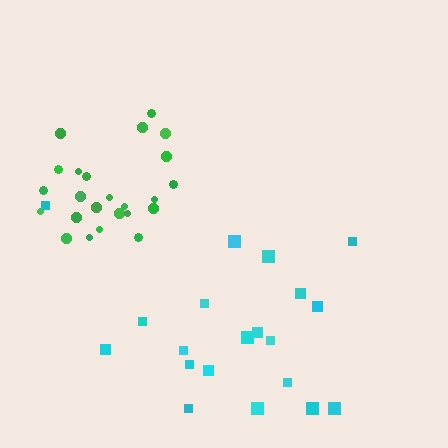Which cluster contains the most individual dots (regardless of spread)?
Green (24).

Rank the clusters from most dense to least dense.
green, cyan.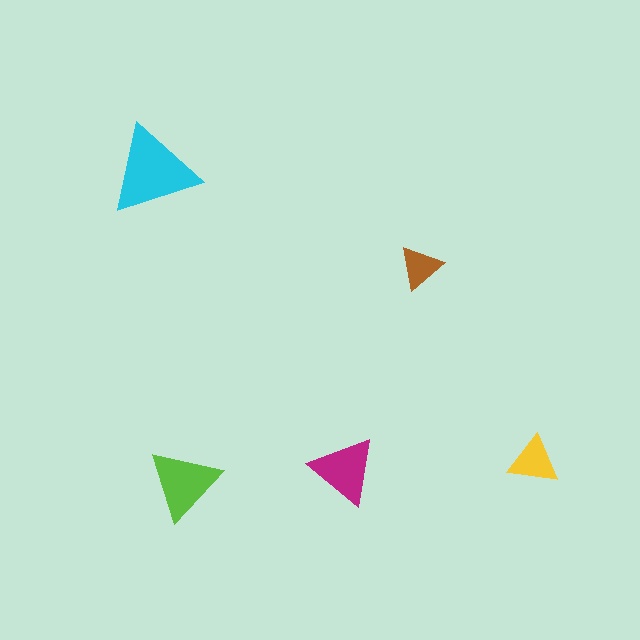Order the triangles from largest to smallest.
the cyan one, the lime one, the magenta one, the yellow one, the brown one.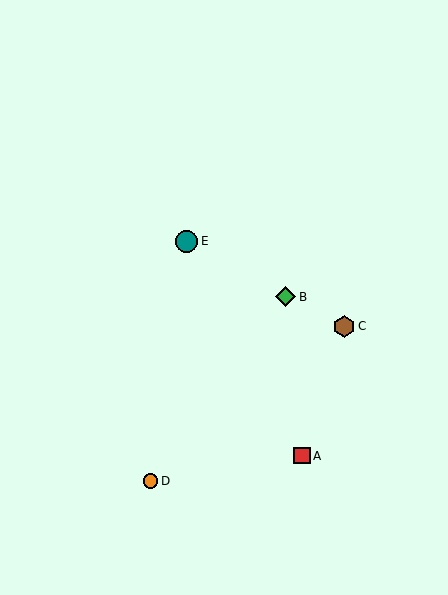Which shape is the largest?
The teal circle (labeled E) is the largest.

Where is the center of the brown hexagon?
The center of the brown hexagon is at (344, 326).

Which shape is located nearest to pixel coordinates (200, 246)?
The teal circle (labeled E) at (187, 241) is nearest to that location.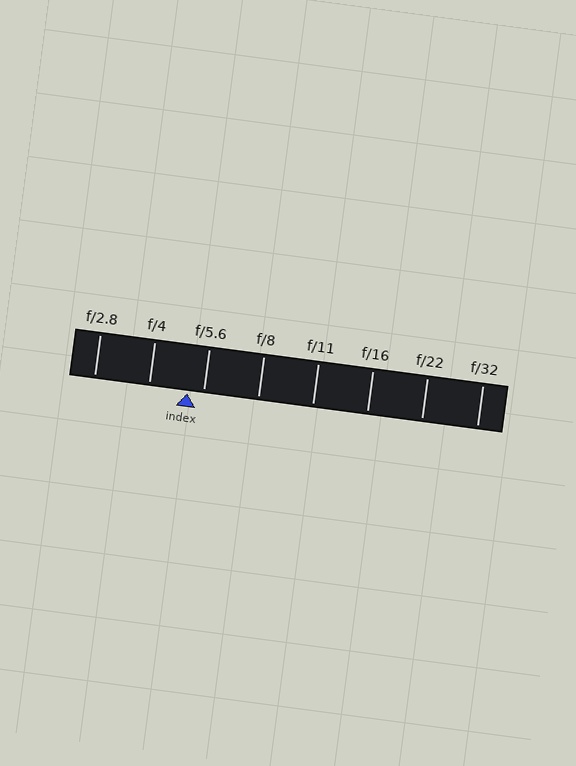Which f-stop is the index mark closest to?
The index mark is closest to f/5.6.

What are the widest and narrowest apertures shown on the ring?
The widest aperture shown is f/2.8 and the narrowest is f/32.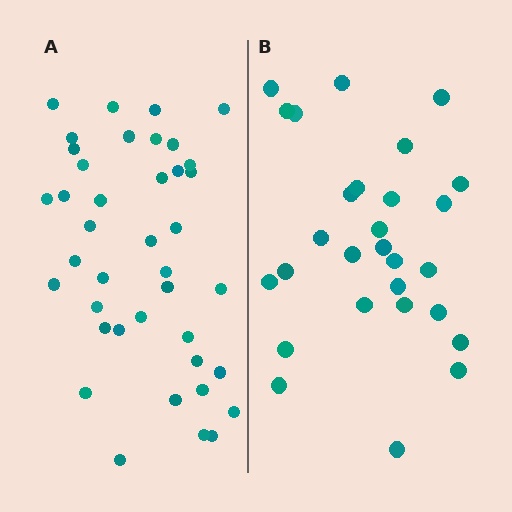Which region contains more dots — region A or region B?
Region A (the left region) has more dots.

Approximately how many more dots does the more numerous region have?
Region A has roughly 12 or so more dots than region B.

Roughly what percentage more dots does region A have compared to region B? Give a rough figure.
About 45% more.